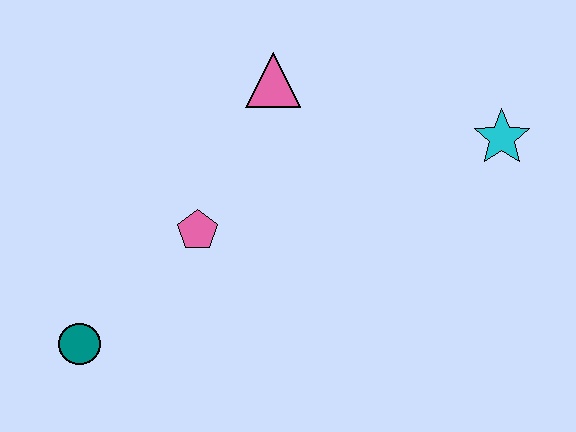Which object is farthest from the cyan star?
The teal circle is farthest from the cyan star.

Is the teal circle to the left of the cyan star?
Yes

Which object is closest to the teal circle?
The pink pentagon is closest to the teal circle.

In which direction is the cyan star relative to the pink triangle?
The cyan star is to the right of the pink triangle.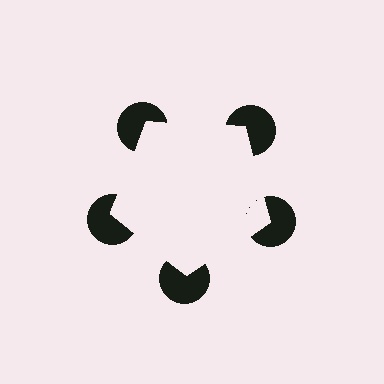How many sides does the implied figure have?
5 sides.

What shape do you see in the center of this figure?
An illusory pentagon — its edges are inferred from the aligned wedge cuts in the pac-man discs, not physically drawn.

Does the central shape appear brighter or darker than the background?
It typically appears slightly brighter than the background, even though no actual brightness change is drawn.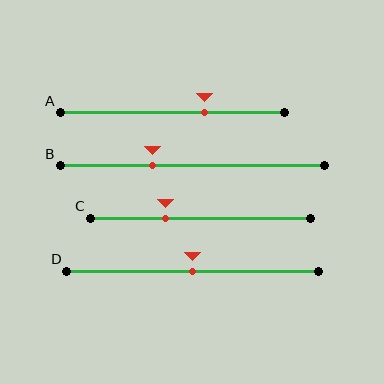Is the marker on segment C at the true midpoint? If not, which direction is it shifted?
No, the marker on segment C is shifted to the left by about 16% of the segment length.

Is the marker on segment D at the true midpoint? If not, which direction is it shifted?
Yes, the marker on segment D is at the true midpoint.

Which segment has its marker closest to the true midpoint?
Segment D has its marker closest to the true midpoint.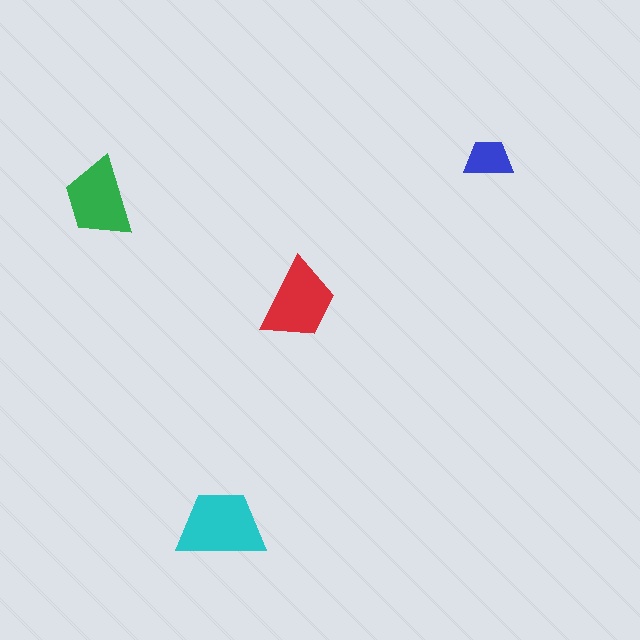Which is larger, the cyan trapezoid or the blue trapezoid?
The cyan one.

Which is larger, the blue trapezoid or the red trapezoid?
The red one.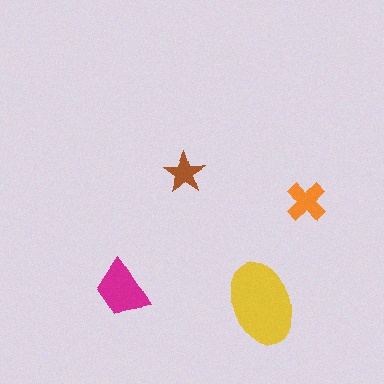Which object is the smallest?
The brown star.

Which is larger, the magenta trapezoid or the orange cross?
The magenta trapezoid.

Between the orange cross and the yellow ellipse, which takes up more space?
The yellow ellipse.